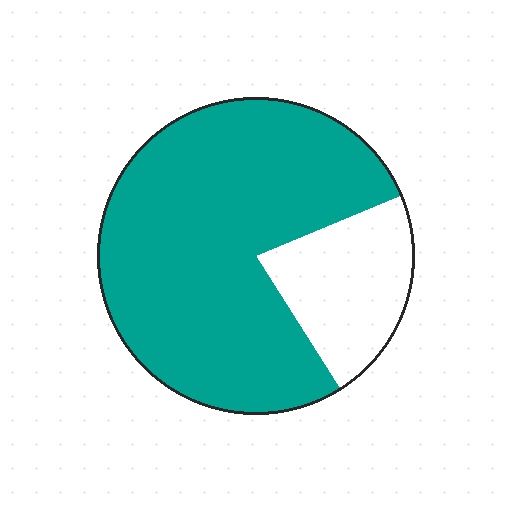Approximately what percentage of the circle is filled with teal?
Approximately 80%.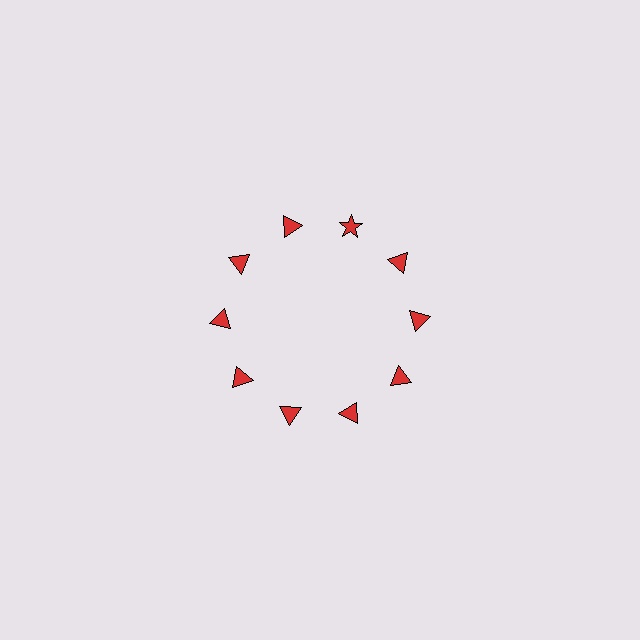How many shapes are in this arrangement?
There are 10 shapes arranged in a ring pattern.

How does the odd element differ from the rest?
It has a different shape: star instead of triangle.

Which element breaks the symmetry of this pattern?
The red star at roughly the 1 o'clock position breaks the symmetry. All other shapes are red triangles.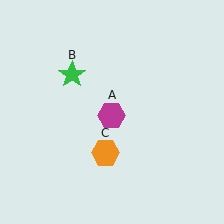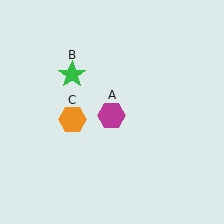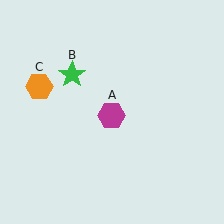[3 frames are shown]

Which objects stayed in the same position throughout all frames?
Magenta hexagon (object A) and green star (object B) remained stationary.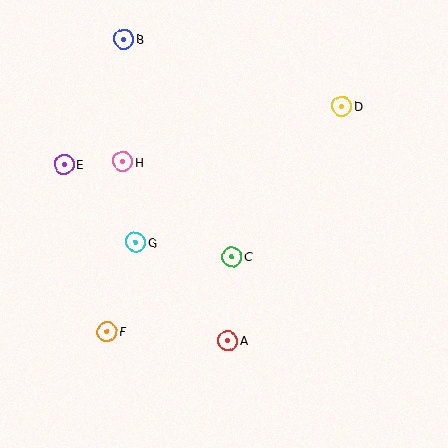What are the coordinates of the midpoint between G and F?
The midpoint between G and F is at (121, 287).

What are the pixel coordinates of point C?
Point C is at (232, 256).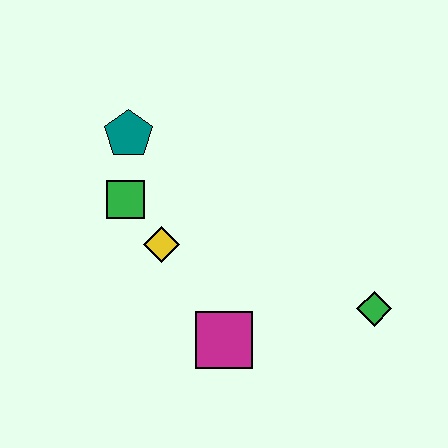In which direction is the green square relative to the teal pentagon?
The green square is below the teal pentagon.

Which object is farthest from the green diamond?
The teal pentagon is farthest from the green diamond.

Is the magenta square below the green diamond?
Yes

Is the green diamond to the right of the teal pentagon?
Yes